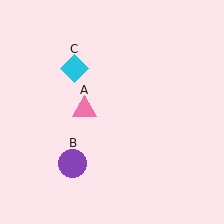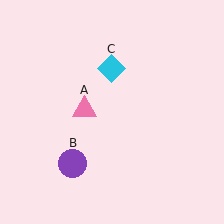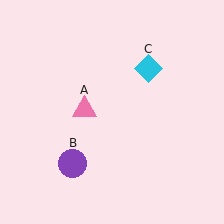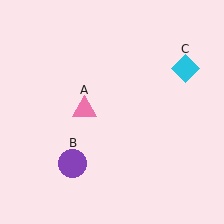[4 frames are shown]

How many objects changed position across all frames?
1 object changed position: cyan diamond (object C).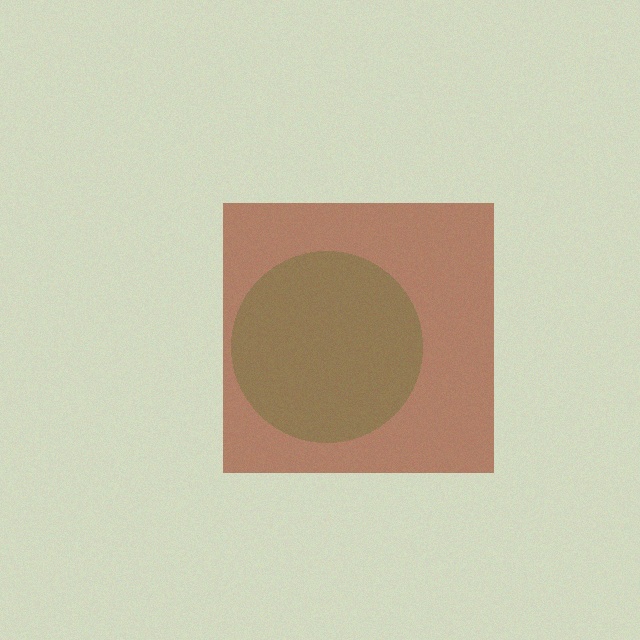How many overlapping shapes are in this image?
There are 2 overlapping shapes in the image.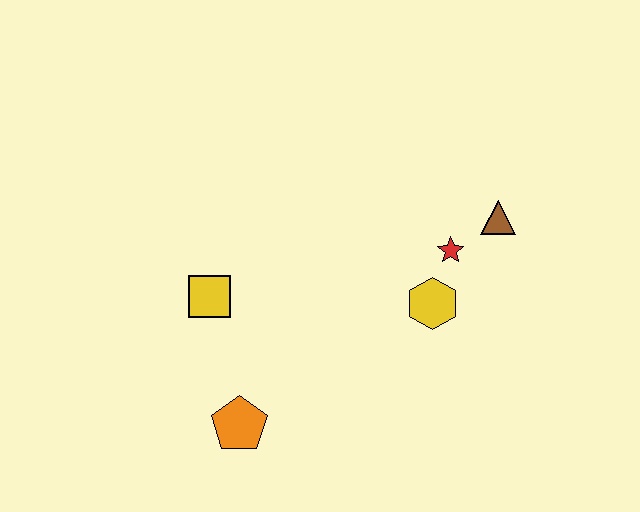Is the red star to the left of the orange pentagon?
No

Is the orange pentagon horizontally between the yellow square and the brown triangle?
Yes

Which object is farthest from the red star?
The orange pentagon is farthest from the red star.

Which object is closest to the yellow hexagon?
The red star is closest to the yellow hexagon.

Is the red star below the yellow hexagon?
No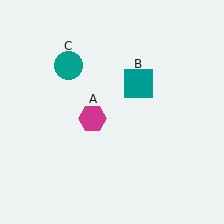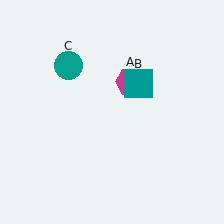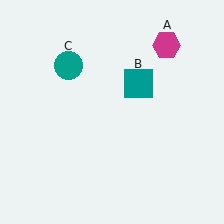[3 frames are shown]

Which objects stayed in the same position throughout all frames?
Teal square (object B) and teal circle (object C) remained stationary.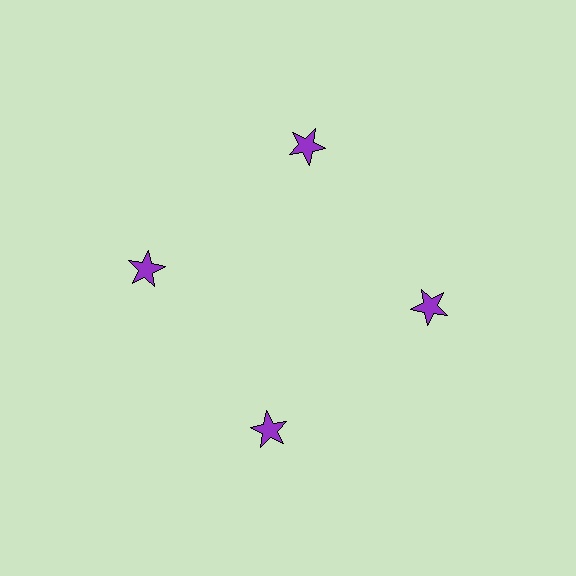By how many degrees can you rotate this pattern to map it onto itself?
The pattern maps onto itself every 90 degrees of rotation.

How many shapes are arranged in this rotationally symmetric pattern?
There are 4 shapes, arranged in 4 groups of 1.